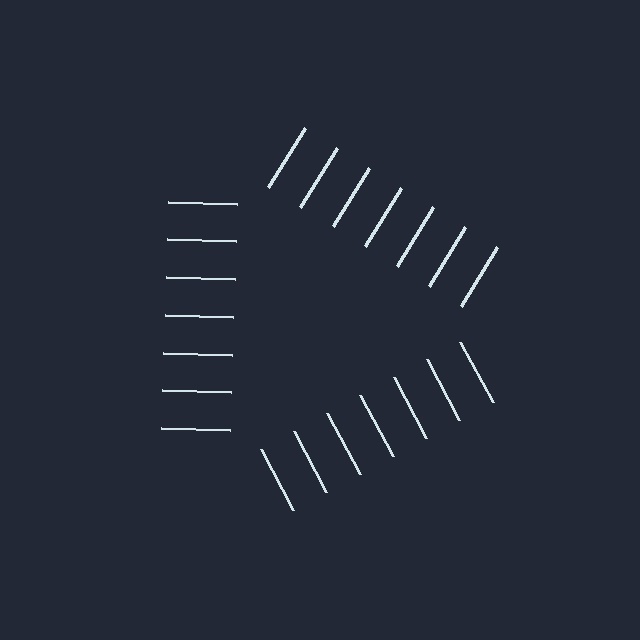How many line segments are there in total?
21 — 7 along each of the 3 edges.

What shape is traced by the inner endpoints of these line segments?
An illusory triangle — the line segments terminate on its edges but no continuous stroke is drawn.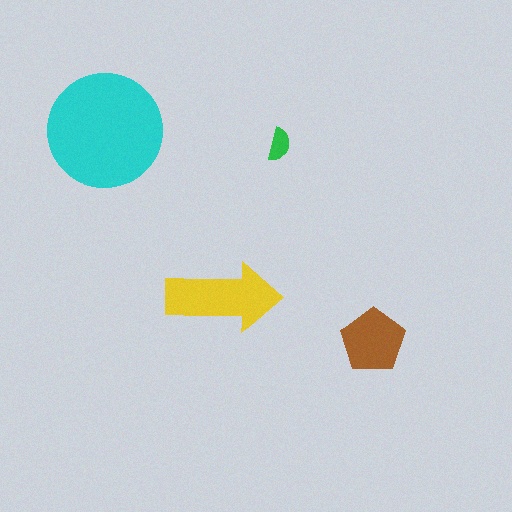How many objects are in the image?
There are 4 objects in the image.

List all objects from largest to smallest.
The cyan circle, the yellow arrow, the brown pentagon, the green semicircle.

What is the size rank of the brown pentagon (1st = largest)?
3rd.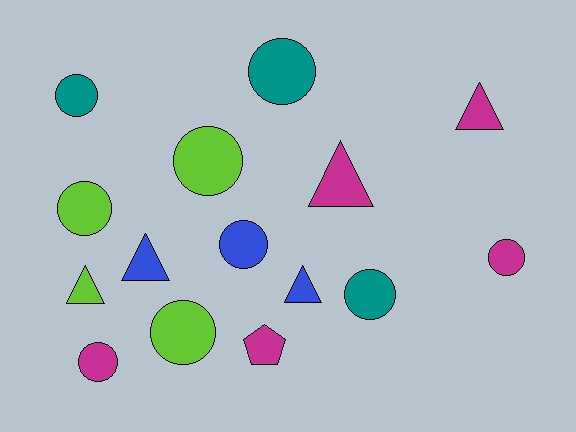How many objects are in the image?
There are 15 objects.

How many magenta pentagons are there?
There is 1 magenta pentagon.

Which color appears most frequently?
Magenta, with 5 objects.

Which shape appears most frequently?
Circle, with 9 objects.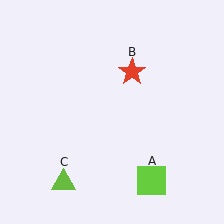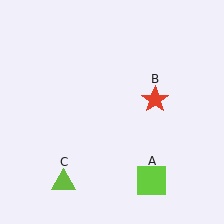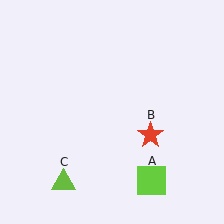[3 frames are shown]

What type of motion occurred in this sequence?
The red star (object B) rotated clockwise around the center of the scene.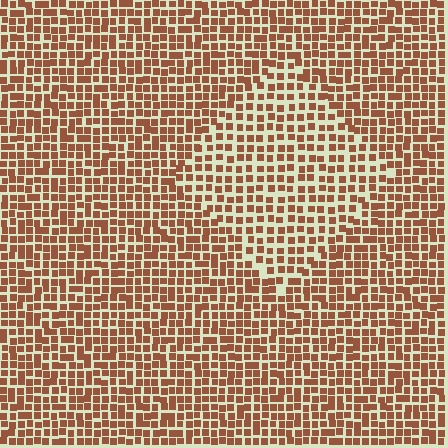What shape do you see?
I see a diamond.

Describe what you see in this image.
The image contains small brown elements arranged at two different densities. A diamond-shaped region is visible where the elements are less densely packed than the surrounding area.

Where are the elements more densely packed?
The elements are more densely packed outside the diamond boundary.